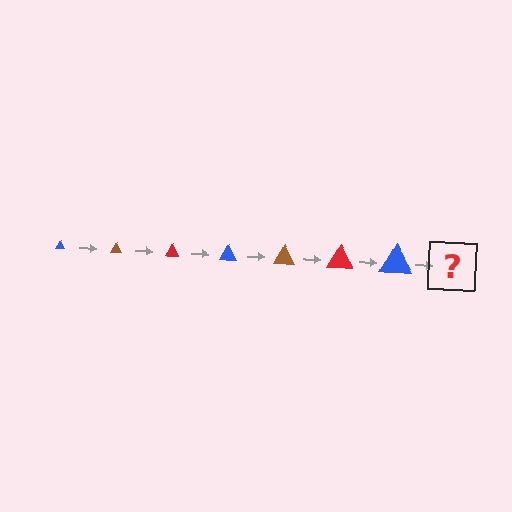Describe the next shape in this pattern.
It should be a brown triangle, larger than the previous one.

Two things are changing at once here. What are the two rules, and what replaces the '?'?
The two rules are that the triangle grows larger each step and the color cycles through blue, brown, and red. The '?' should be a brown triangle, larger than the previous one.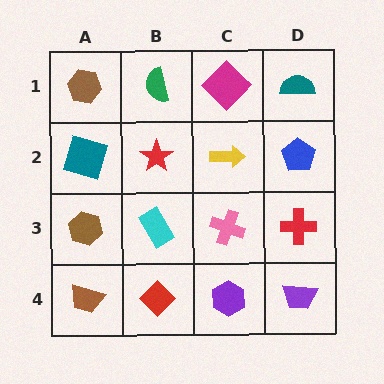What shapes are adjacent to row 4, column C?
A pink cross (row 3, column C), a red diamond (row 4, column B), a purple trapezoid (row 4, column D).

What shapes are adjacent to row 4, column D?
A red cross (row 3, column D), a purple hexagon (row 4, column C).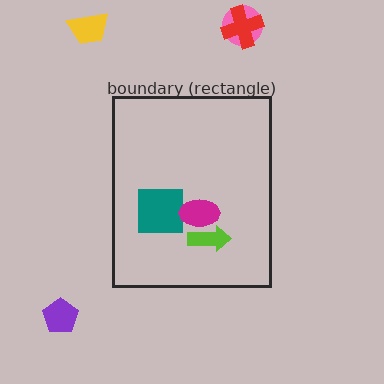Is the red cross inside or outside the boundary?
Outside.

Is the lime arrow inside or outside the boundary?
Inside.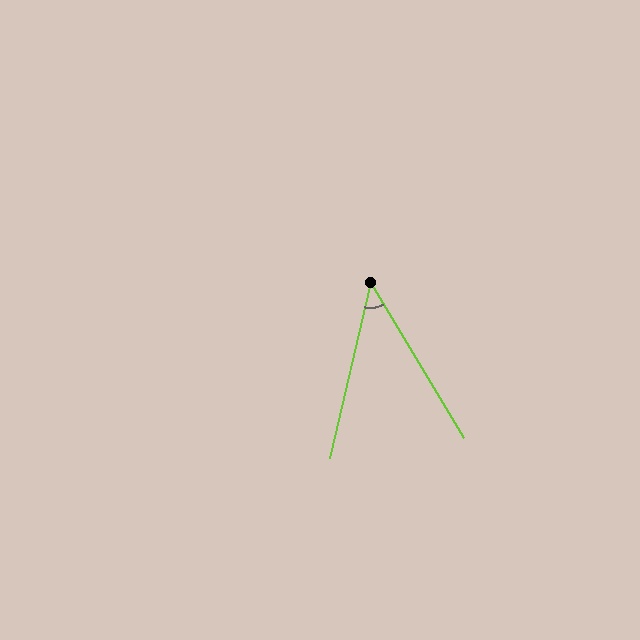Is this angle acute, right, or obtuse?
It is acute.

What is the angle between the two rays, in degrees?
Approximately 44 degrees.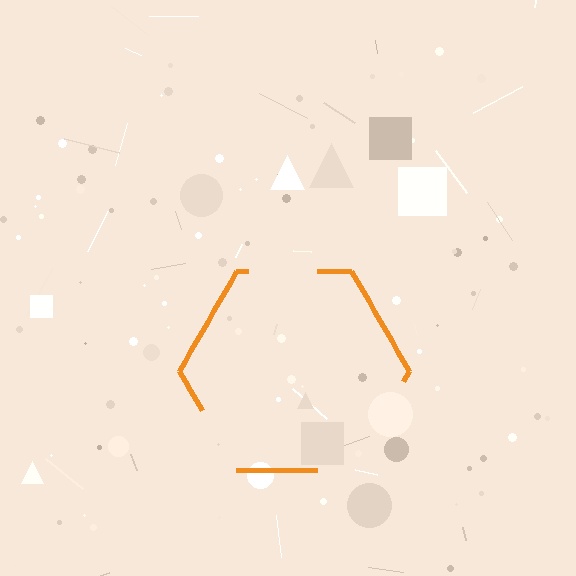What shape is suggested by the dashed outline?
The dashed outline suggests a hexagon.